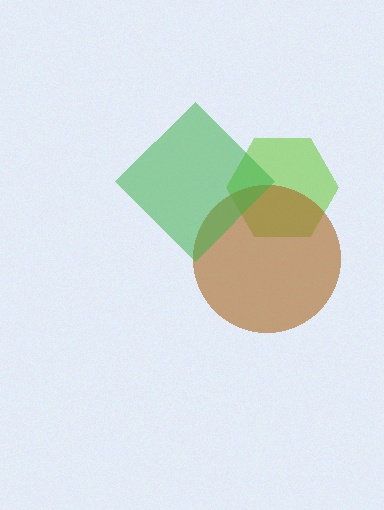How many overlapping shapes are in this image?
There are 3 overlapping shapes in the image.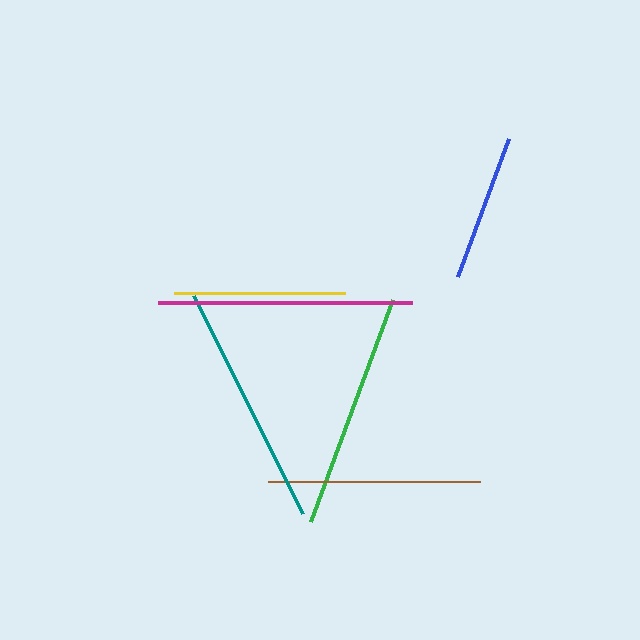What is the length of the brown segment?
The brown segment is approximately 212 pixels long.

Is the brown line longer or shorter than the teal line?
The teal line is longer than the brown line.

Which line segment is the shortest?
The blue line is the shortest at approximately 147 pixels.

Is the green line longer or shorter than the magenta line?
The magenta line is longer than the green line.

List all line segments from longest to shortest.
From longest to shortest: magenta, teal, green, brown, yellow, blue.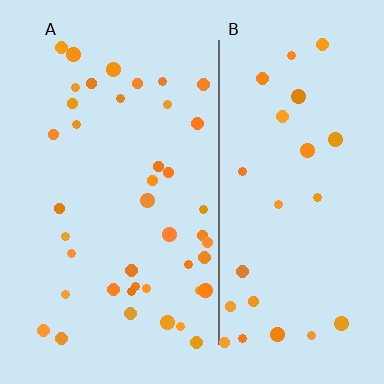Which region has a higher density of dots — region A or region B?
A (the left).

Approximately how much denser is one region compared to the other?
Approximately 1.6× — region A over region B.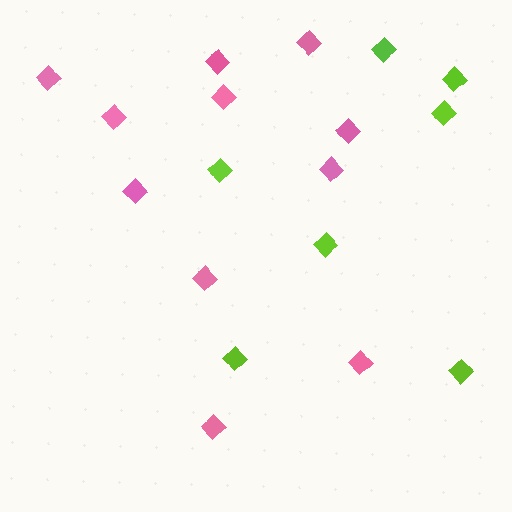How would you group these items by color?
There are 2 groups: one group of lime diamonds (7) and one group of pink diamonds (11).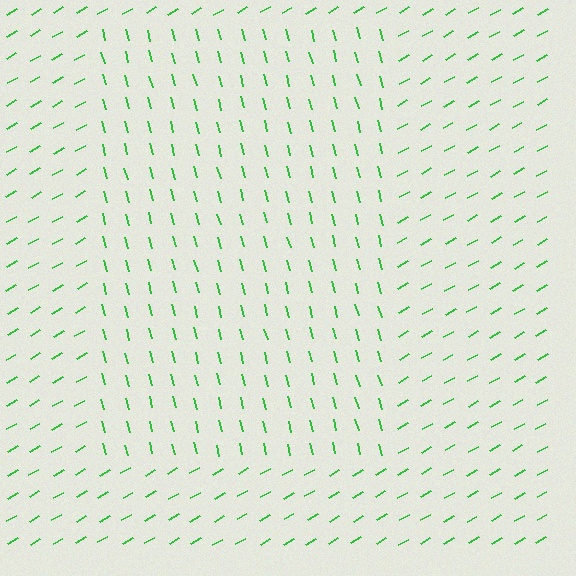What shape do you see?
I see a rectangle.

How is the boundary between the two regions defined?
The boundary is defined purely by a change in line orientation (approximately 75 degrees difference). All lines are the same color and thickness.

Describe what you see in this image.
The image is filled with small green line segments. A rectangle region in the image has lines oriented differently from the surrounding lines, creating a visible texture boundary.